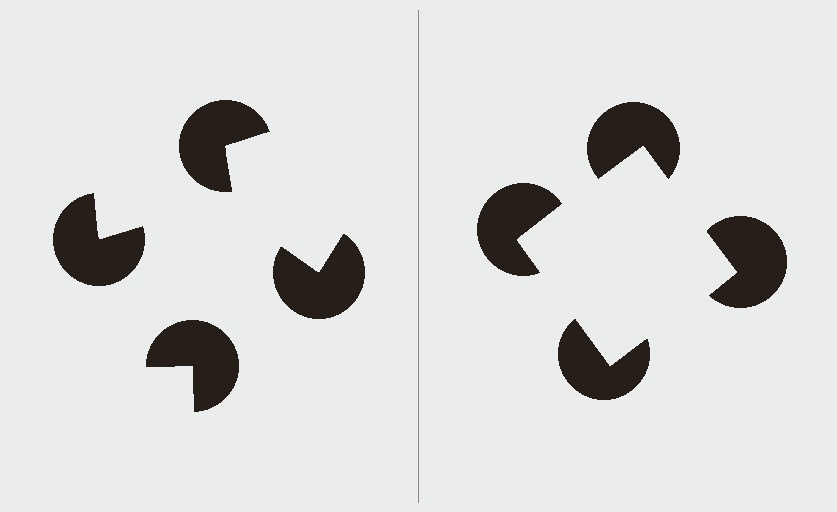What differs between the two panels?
The pac-man discs are positioned identically on both sides; only the wedge orientations differ. On the right they align to a square; on the left they are misaligned.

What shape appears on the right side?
An illusory square.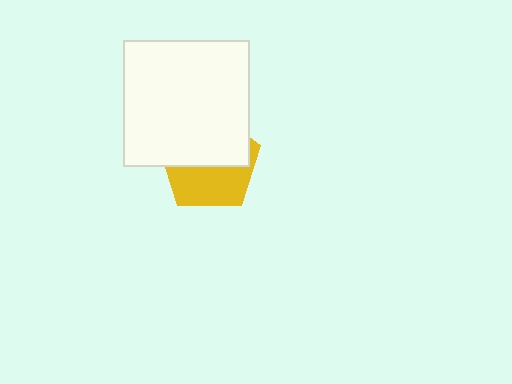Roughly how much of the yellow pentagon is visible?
A small part of it is visible (roughly 45%).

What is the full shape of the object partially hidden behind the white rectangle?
The partially hidden object is a yellow pentagon.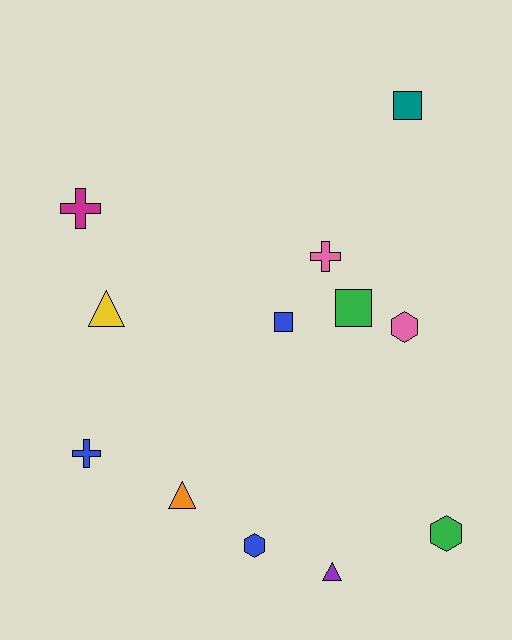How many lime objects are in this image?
There are no lime objects.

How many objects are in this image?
There are 12 objects.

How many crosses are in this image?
There are 3 crosses.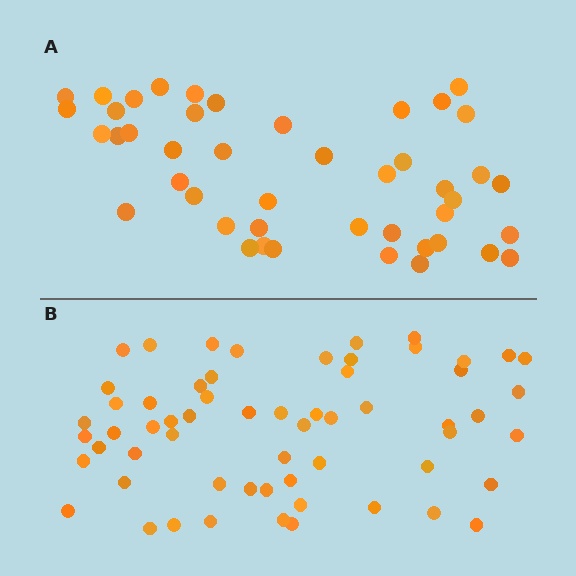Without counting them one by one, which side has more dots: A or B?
Region B (the bottom region) has more dots.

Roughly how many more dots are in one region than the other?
Region B has approximately 15 more dots than region A.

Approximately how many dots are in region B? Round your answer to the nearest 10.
About 60 dots.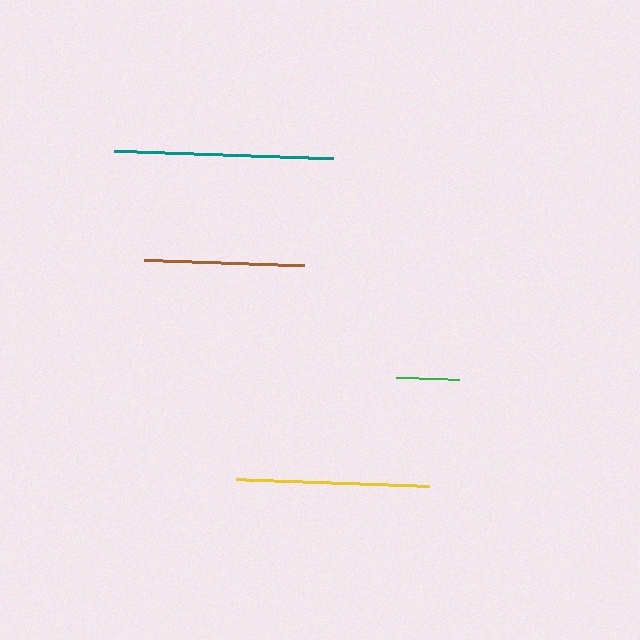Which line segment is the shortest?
The green line is the shortest at approximately 63 pixels.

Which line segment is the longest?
The teal line is the longest at approximately 219 pixels.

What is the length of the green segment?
The green segment is approximately 63 pixels long.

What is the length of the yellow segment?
The yellow segment is approximately 193 pixels long.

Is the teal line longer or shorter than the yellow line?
The teal line is longer than the yellow line.